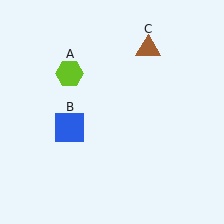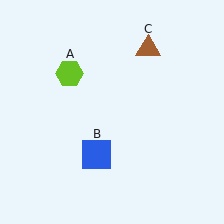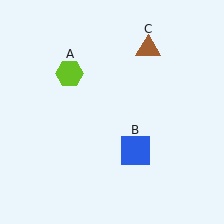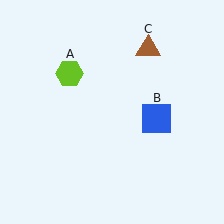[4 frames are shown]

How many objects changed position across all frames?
1 object changed position: blue square (object B).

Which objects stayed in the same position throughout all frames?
Lime hexagon (object A) and brown triangle (object C) remained stationary.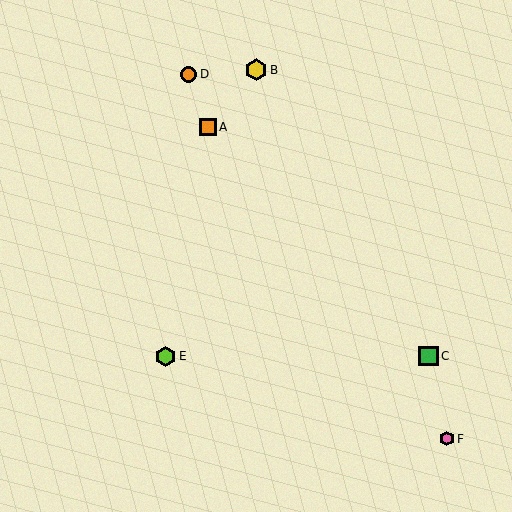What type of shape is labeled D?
Shape D is an orange circle.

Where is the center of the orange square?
The center of the orange square is at (208, 127).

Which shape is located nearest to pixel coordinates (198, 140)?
The orange square (labeled A) at (208, 127) is nearest to that location.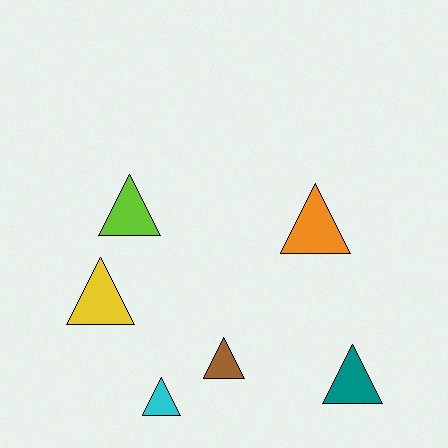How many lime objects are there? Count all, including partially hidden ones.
There is 1 lime object.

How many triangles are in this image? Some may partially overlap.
There are 6 triangles.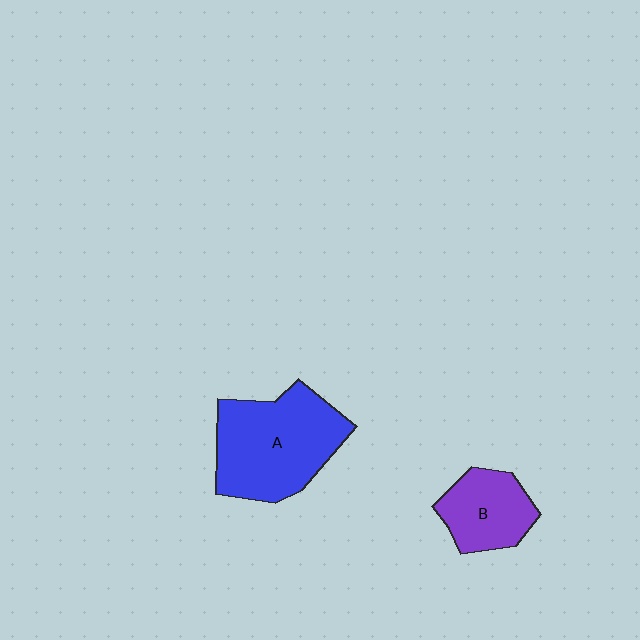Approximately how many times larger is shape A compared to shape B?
Approximately 1.9 times.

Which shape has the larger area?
Shape A (blue).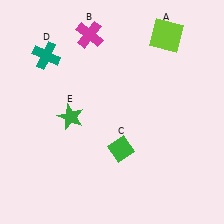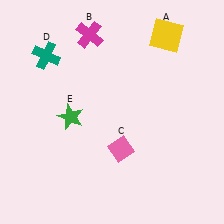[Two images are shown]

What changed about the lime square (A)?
In Image 1, A is lime. In Image 2, it changed to yellow.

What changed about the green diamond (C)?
In Image 1, C is green. In Image 2, it changed to pink.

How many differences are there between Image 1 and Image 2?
There are 2 differences between the two images.